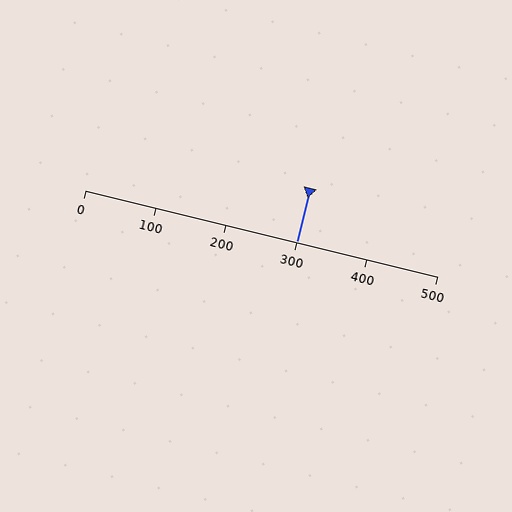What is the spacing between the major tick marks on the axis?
The major ticks are spaced 100 apart.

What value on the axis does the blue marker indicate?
The marker indicates approximately 300.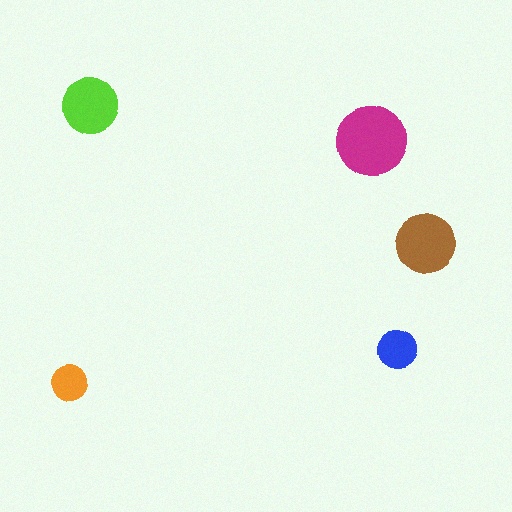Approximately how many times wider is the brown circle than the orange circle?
About 1.5 times wider.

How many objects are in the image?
There are 5 objects in the image.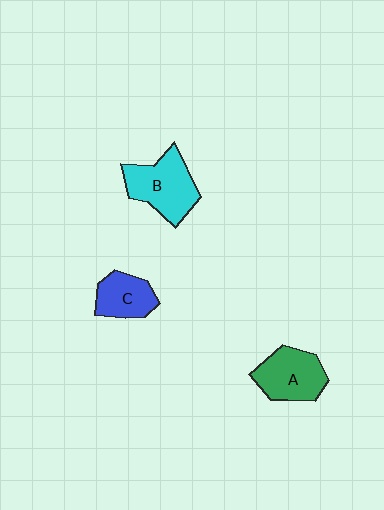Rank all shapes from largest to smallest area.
From largest to smallest: B (cyan), A (green), C (blue).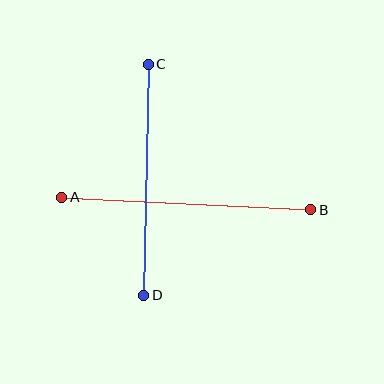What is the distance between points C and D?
The distance is approximately 231 pixels.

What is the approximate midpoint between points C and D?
The midpoint is at approximately (146, 180) pixels.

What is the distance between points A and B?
The distance is approximately 249 pixels.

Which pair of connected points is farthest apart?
Points A and B are farthest apart.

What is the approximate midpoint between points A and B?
The midpoint is at approximately (186, 204) pixels.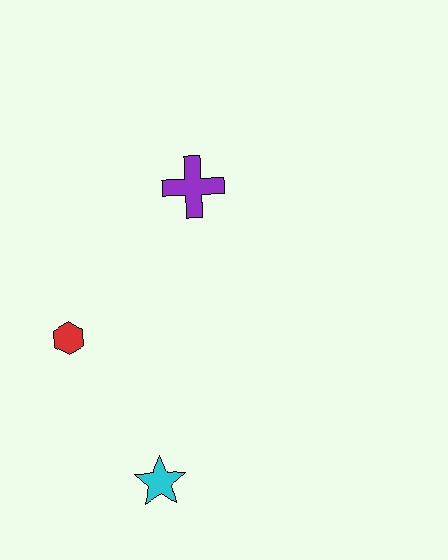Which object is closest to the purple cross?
The red hexagon is closest to the purple cross.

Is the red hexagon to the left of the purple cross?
Yes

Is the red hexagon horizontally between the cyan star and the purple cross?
No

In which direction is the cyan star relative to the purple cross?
The cyan star is below the purple cross.